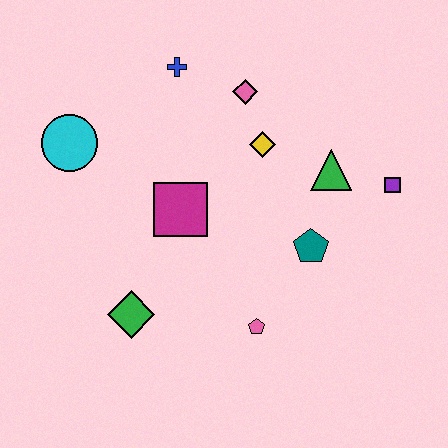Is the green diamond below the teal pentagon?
Yes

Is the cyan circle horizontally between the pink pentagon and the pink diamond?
No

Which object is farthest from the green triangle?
The cyan circle is farthest from the green triangle.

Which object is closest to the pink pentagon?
The teal pentagon is closest to the pink pentagon.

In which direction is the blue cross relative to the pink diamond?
The blue cross is to the left of the pink diamond.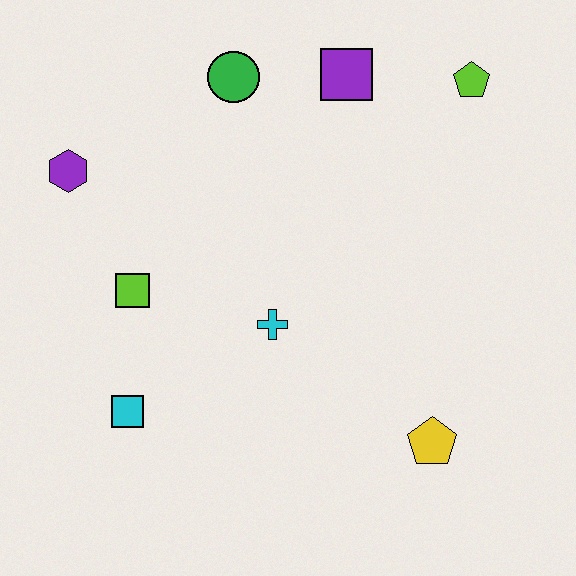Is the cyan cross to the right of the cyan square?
Yes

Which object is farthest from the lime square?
The lime pentagon is farthest from the lime square.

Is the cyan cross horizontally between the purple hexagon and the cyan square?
No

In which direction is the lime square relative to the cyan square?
The lime square is above the cyan square.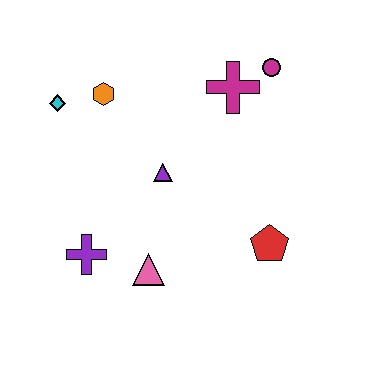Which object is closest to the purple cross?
The pink triangle is closest to the purple cross.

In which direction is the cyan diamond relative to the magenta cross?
The cyan diamond is to the left of the magenta cross.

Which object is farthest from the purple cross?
The magenta circle is farthest from the purple cross.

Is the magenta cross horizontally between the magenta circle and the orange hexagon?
Yes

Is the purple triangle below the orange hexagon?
Yes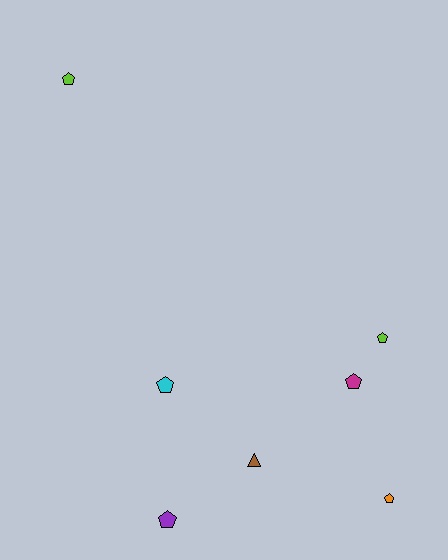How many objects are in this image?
There are 7 objects.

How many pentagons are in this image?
There are 6 pentagons.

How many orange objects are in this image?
There is 1 orange object.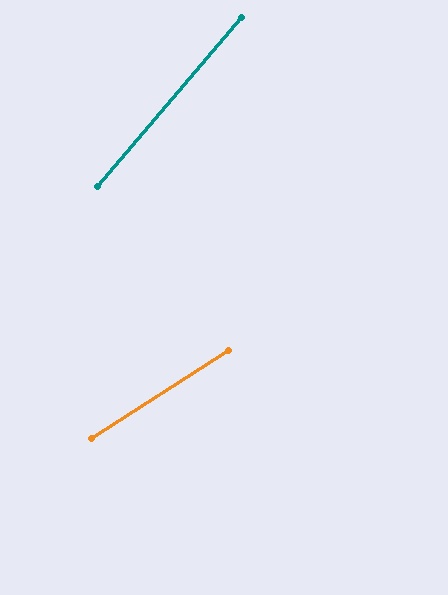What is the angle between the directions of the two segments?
Approximately 16 degrees.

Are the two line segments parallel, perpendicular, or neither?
Neither parallel nor perpendicular — they differ by about 16°.